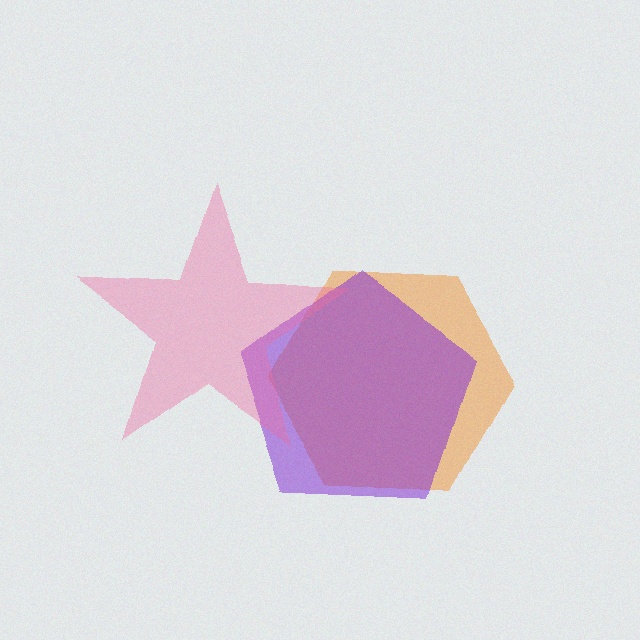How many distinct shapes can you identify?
There are 3 distinct shapes: an orange hexagon, a purple pentagon, a pink star.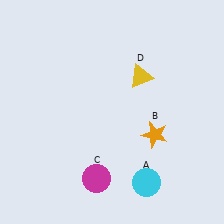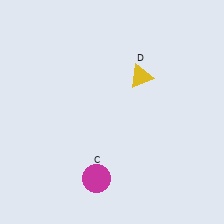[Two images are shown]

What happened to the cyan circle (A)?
The cyan circle (A) was removed in Image 2. It was in the bottom-right area of Image 1.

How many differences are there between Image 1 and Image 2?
There are 2 differences between the two images.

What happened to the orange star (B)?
The orange star (B) was removed in Image 2. It was in the bottom-right area of Image 1.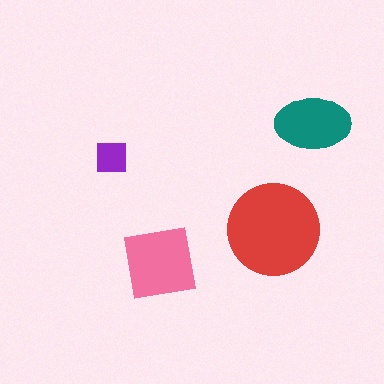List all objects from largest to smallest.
The red circle, the pink square, the teal ellipse, the purple square.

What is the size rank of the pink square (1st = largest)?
2nd.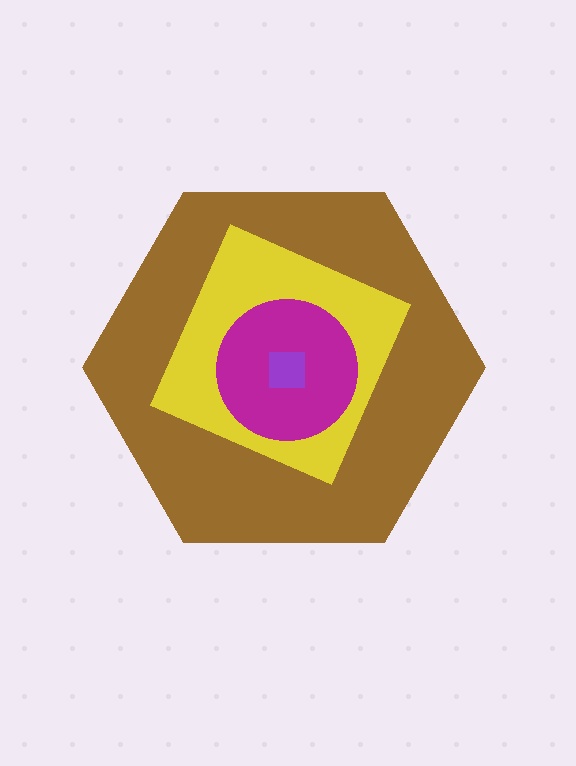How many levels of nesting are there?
4.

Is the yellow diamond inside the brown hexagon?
Yes.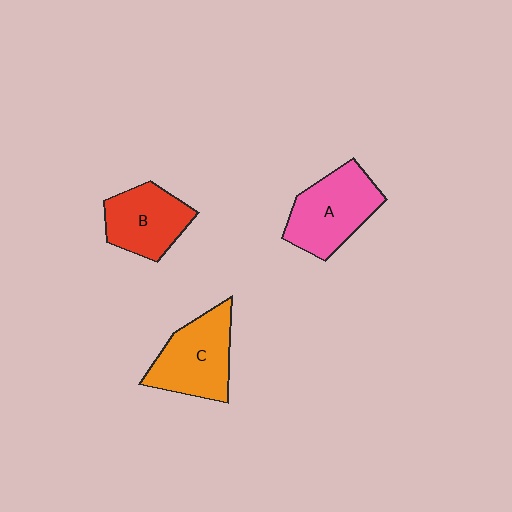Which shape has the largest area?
Shape A (pink).